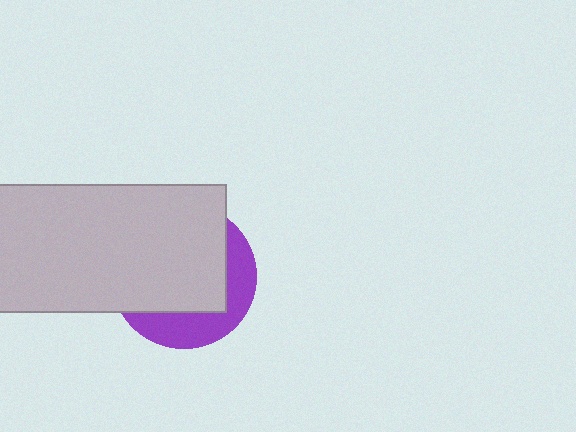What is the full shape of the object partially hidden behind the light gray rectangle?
The partially hidden object is a purple circle.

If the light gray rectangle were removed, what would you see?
You would see the complete purple circle.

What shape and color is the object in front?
The object in front is a light gray rectangle.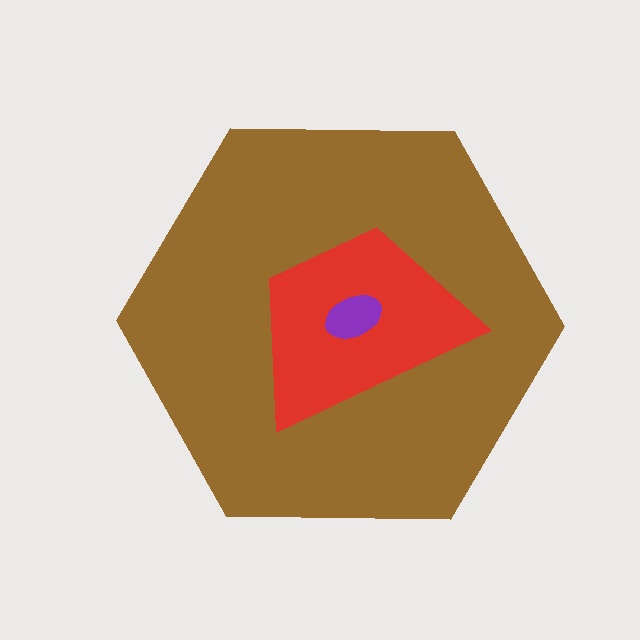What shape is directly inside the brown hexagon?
The red trapezoid.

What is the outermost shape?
The brown hexagon.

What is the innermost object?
The purple ellipse.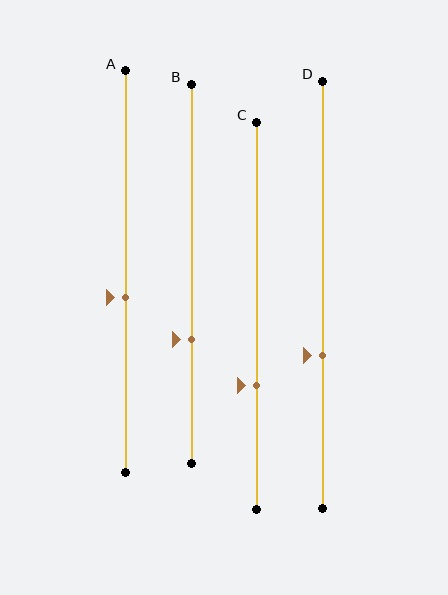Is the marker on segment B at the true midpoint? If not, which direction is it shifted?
No, the marker on segment B is shifted downward by about 17% of the segment length.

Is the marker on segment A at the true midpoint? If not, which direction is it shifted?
No, the marker on segment A is shifted downward by about 6% of the segment length.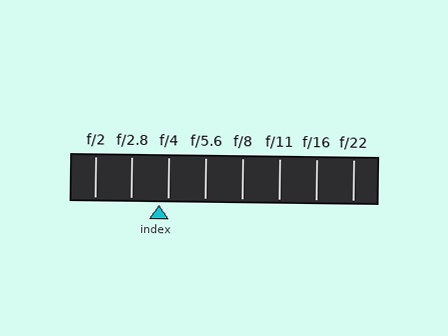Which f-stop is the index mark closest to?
The index mark is closest to f/4.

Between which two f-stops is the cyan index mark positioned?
The index mark is between f/2.8 and f/4.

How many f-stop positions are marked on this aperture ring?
There are 8 f-stop positions marked.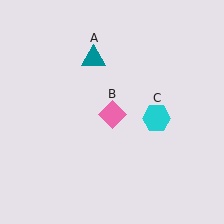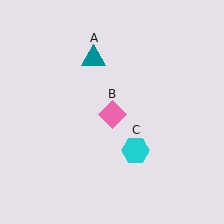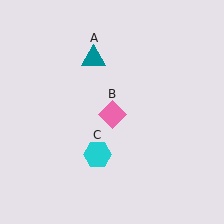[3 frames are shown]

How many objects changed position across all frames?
1 object changed position: cyan hexagon (object C).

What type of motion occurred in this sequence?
The cyan hexagon (object C) rotated clockwise around the center of the scene.